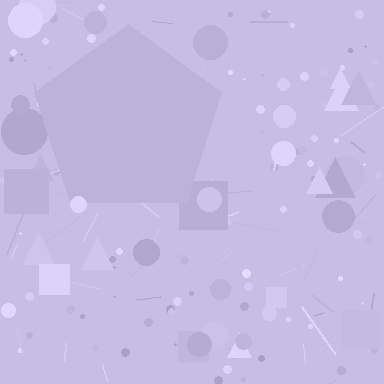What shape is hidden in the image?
A pentagon is hidden in the image.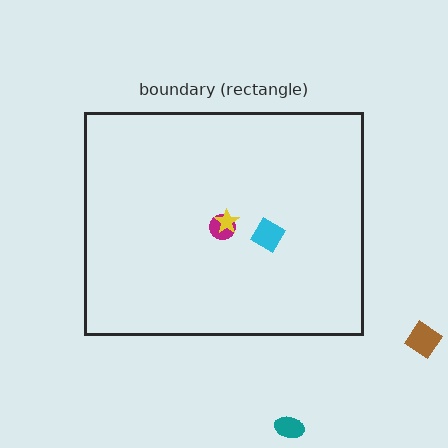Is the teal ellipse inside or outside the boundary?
Outside.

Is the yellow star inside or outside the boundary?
Inside.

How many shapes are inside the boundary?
3 inside, 2 outside.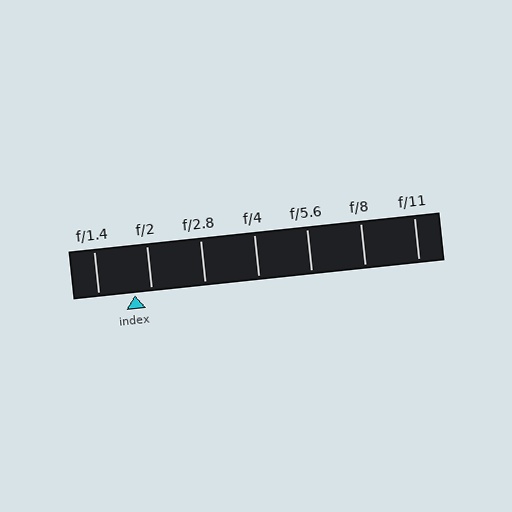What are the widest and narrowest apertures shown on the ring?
The widest aperture shown is f/1.4 and the narrowest is f/11.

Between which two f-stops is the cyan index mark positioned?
The index mark is between f/1.4 and f/2.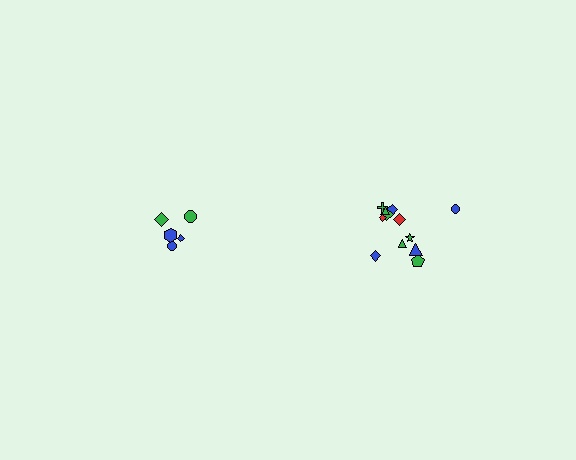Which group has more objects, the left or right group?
The right group.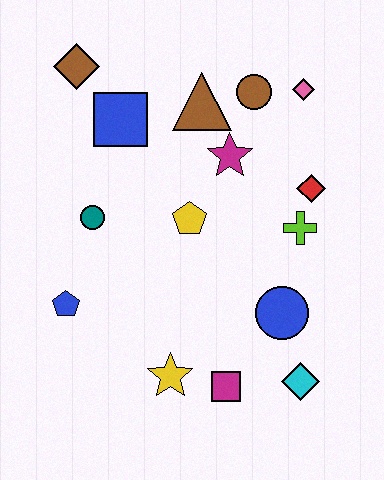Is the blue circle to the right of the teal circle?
Yes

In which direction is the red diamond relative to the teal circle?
The red diamond is to the right of the teal circle.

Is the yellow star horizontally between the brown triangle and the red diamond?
No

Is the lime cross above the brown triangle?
No